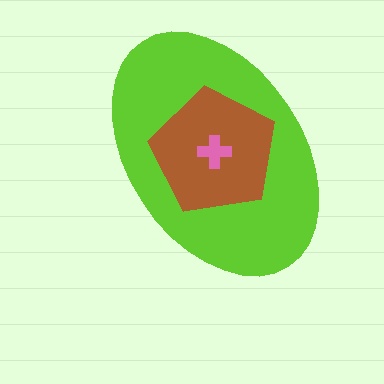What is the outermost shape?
The lime ellipse.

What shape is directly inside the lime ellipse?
The brown pentagon.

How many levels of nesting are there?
3.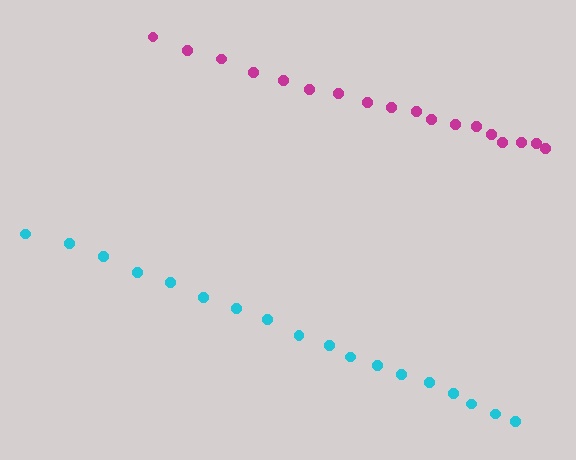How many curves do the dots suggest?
There are 2 distinct paths.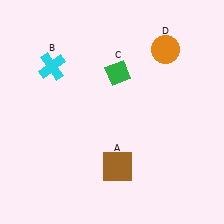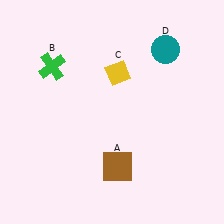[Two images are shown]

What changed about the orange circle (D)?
In Image 1, D is orange. In Image 2, it changed to teal.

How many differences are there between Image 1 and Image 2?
There are 3 differences between the two images.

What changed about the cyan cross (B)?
In Image 1, B is cyan. In Image 2, it changed to green.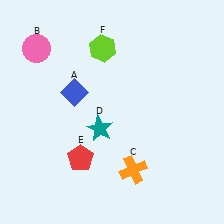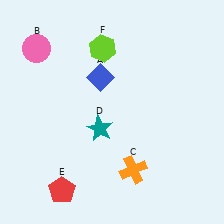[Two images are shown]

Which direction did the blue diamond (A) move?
The blue diamond (A) moved right.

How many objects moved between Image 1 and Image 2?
2 objects moved between the two images.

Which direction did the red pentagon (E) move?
The red pentagon (E) moved down.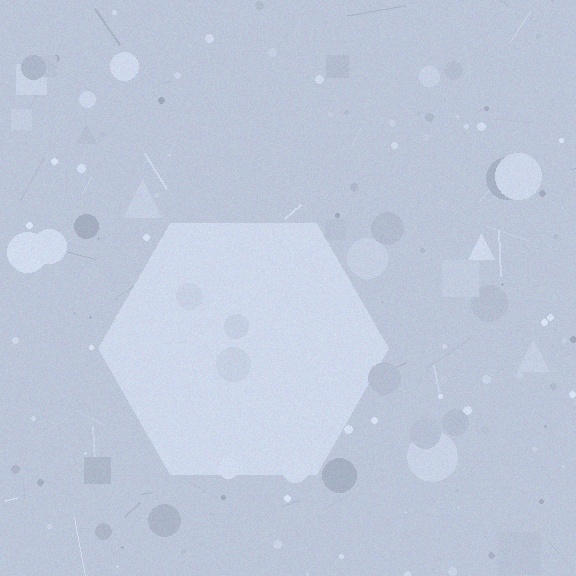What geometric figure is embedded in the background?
A hexagon is embedded in the background.